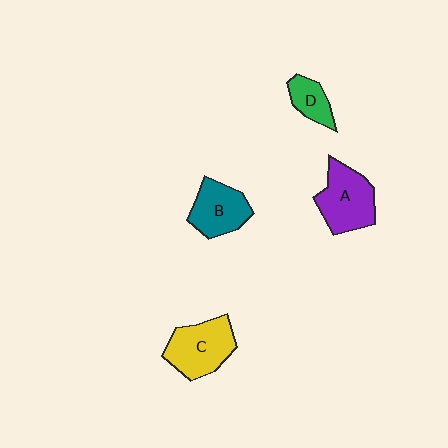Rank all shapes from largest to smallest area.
From largest to smallest: C (yellow), A (purple), B (teal), D (green).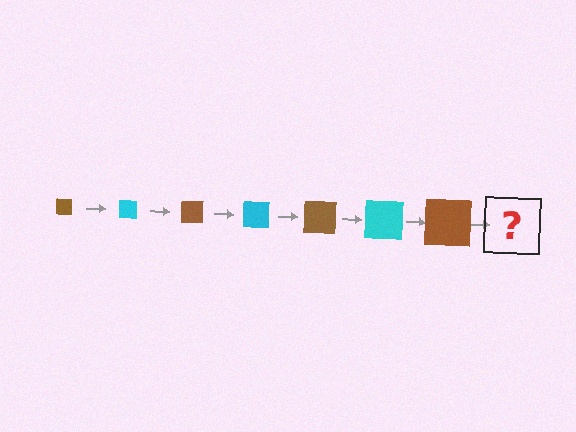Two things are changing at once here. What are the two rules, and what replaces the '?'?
The two rules are that the square grows larger each step and the color cycles through brown and cyan. The '?' should be a cyan square, larger than the previous one.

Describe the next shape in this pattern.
It should be a cyan square, larger than the previous one.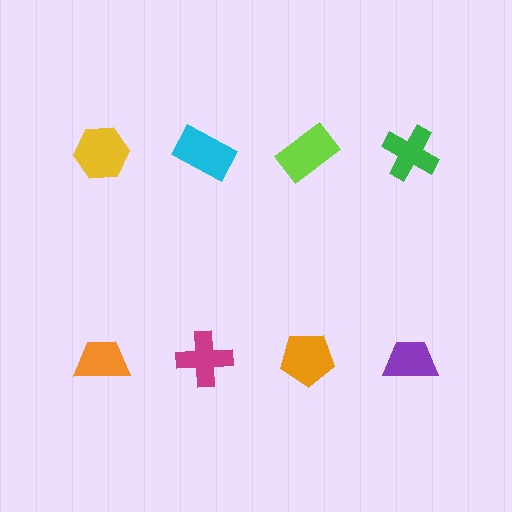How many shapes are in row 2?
4 shapes.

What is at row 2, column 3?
An orange pentagon.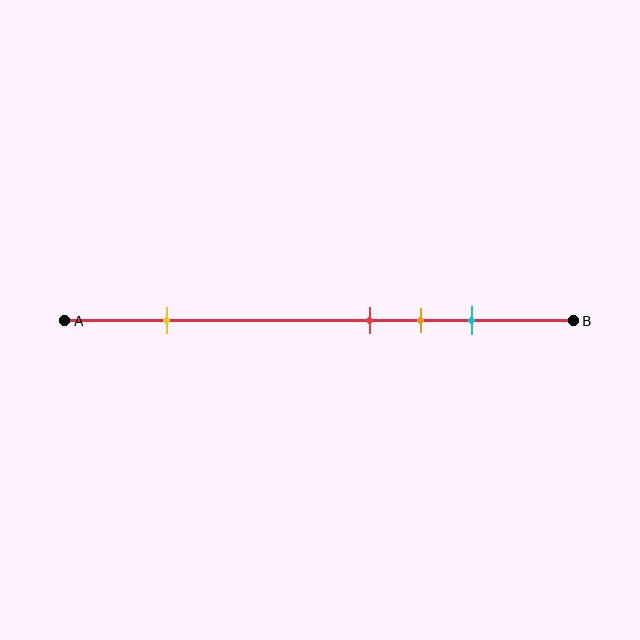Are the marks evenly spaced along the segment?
No, the marks are not evenly spaced.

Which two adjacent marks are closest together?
The red and orange marks are the closest adjacent pair.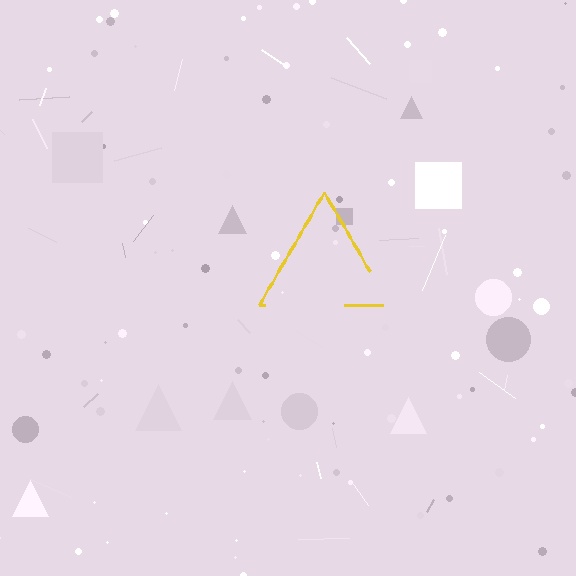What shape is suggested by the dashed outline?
The dashed outline suggests a triangle.